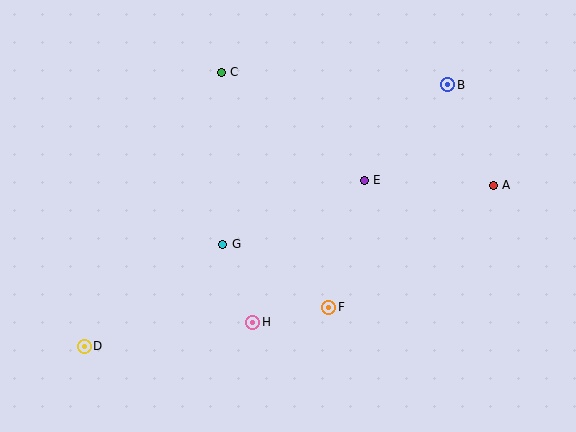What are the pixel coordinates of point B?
Point B is at (448, 85).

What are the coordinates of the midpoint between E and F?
The midpoint between E and F is at (347, 244).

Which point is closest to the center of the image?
Point G at (223, 244) is closest to the center.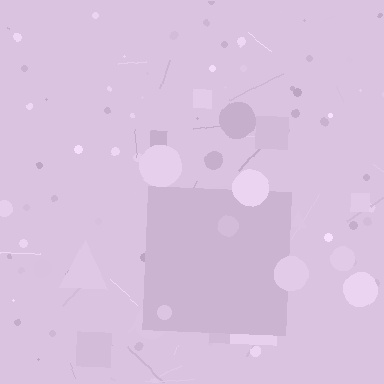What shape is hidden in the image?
A square is hidden in the image.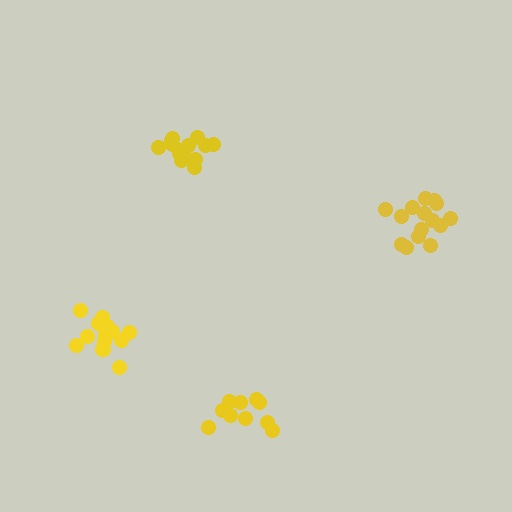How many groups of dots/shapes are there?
There are 4 groups.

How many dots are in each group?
Group 1: 16 dots, Group 2: 14 dots, Group 3: 15 dots, Group 4: 10 dots (55 total).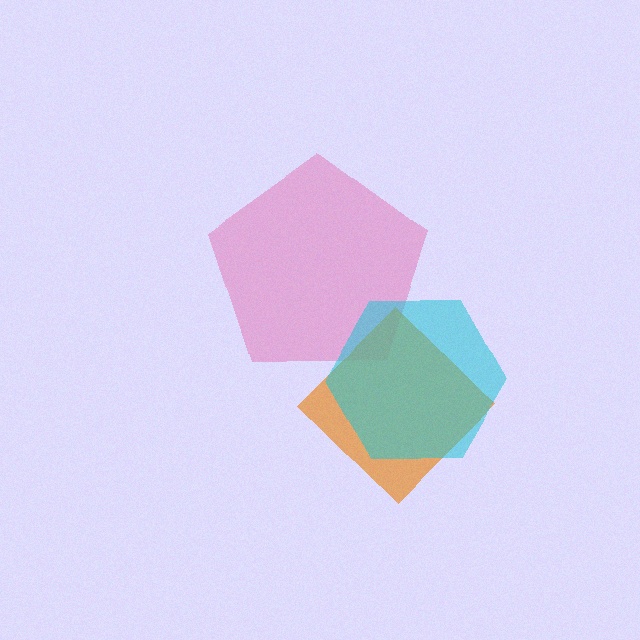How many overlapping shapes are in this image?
There are 3 overlapping shapes in the image.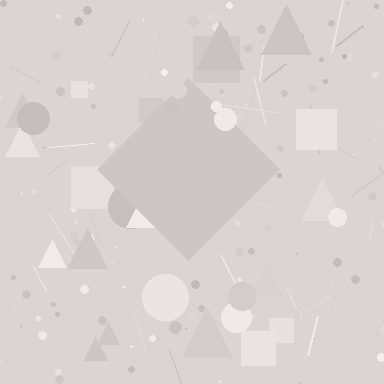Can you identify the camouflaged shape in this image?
The camouflaged shape is a diamond.